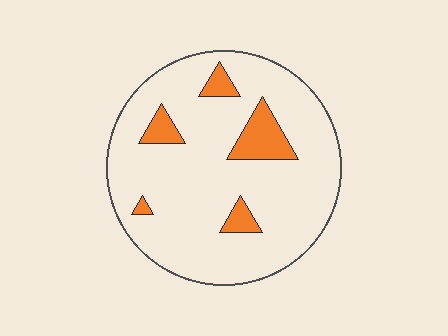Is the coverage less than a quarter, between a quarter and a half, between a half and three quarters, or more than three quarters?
Less than a quarter.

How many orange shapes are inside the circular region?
5.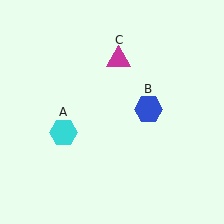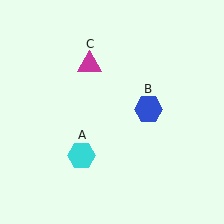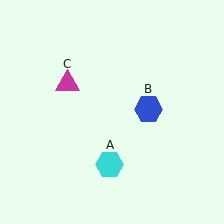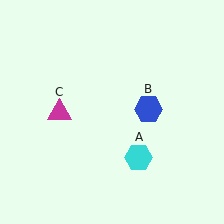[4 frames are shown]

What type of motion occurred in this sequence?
The cyan hexagon (object A), magenta triangle (object C) rotated counterclockwise around the center of the scene.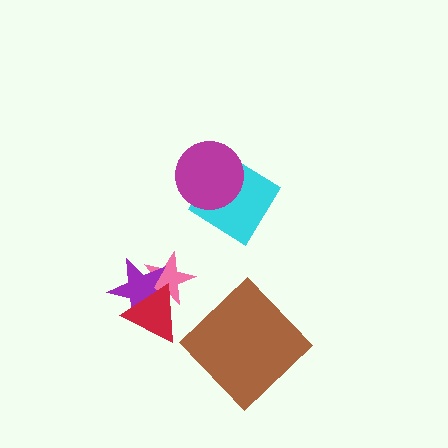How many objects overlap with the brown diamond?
0 objects overlap with the brown diamond.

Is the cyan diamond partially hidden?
Yes, it is partially covered by another shape.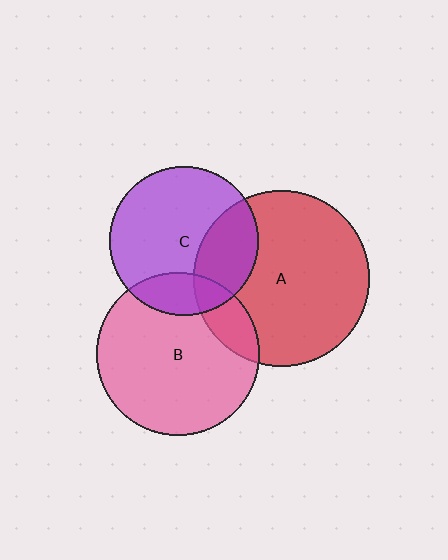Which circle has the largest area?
Circle A (red).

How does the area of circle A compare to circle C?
Approximately 1.4 times.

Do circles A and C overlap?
Yes.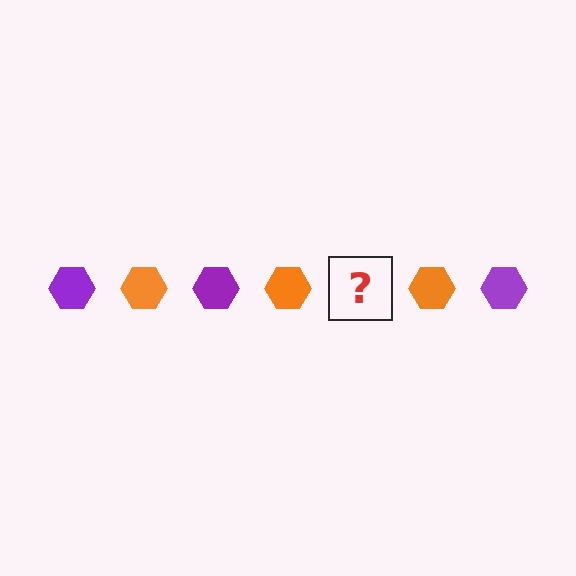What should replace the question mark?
The question mark should be replaced with a purple hexagon.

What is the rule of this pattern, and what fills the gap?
The rule is that the pattern cycles through purple, orange hexagons. The gap should be filled with a purple hexagon.